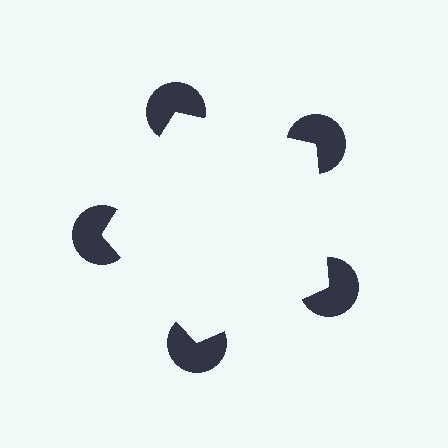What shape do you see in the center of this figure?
An illusory pentagon — its edges are inferred from the aligned wedge cuts in the pac-man discs, not physically drawn.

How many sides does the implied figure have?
5 sides.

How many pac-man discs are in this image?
There are 5 — one at each vertex of the illusory pentagon.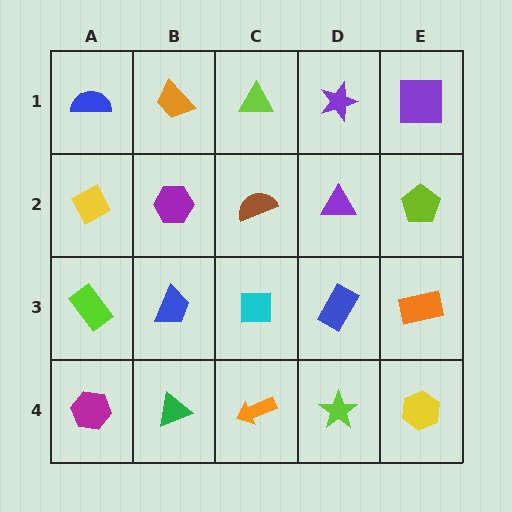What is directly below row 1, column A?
A yellow diamond.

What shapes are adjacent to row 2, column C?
A lime triangle (row 1, column C), a cyan square (row 3, column C), a purple hexagon (row 2, column B), a purple triangle (row 2, column D).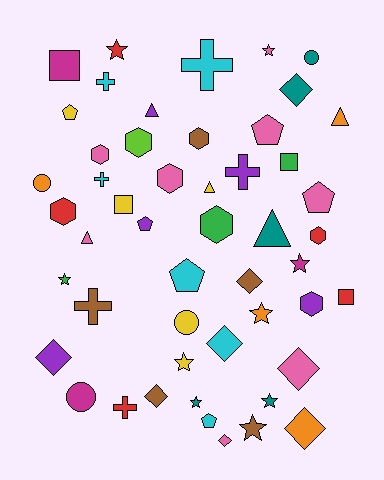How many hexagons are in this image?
There are 8 hexagons.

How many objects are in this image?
There are 50 objects.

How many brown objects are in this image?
There are 5 brown objects.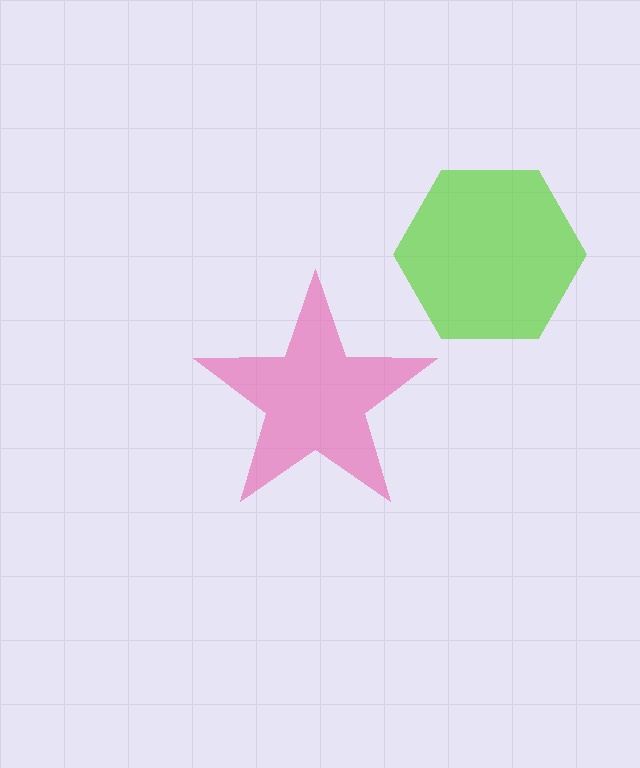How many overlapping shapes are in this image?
There are 2 overlapping shapes in the image.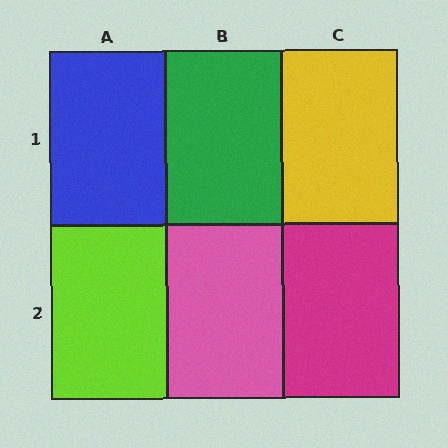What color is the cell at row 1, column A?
Blue.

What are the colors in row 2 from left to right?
Lime, pink, magenta.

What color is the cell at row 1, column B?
Green.